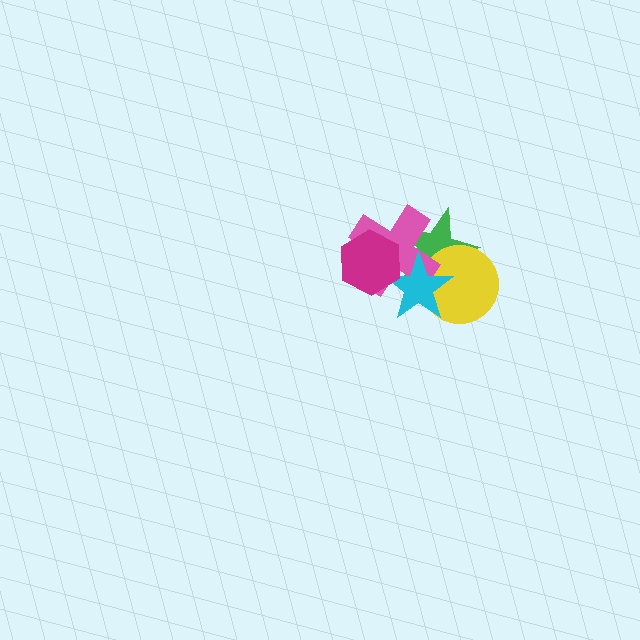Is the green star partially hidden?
Yes, it is partially covered by another shape.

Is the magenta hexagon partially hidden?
No, no other shape covers it.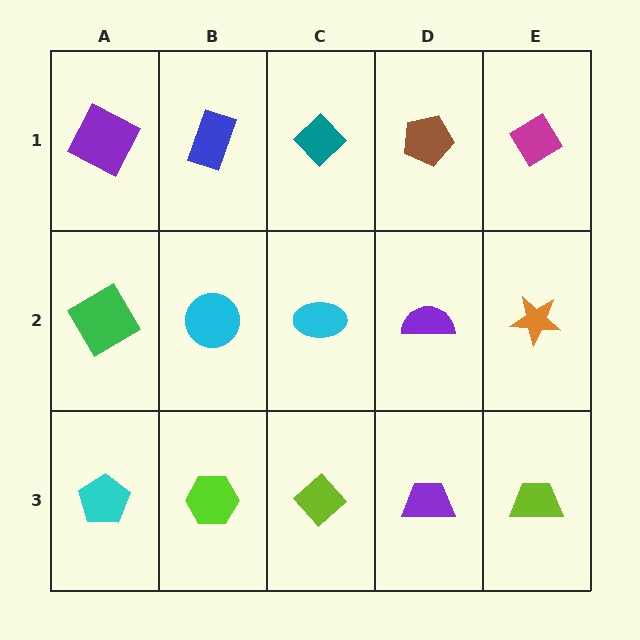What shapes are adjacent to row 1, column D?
A purple semicircle (row 2, column D), a teal diamond (row 1, column C), a magenta diamond (row 1, column E).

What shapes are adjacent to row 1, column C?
A cyan ellipse (row 2, column C), a blue rectangle (row 1, column B), a brown pentagon (row 1, column D).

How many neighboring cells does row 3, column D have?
3.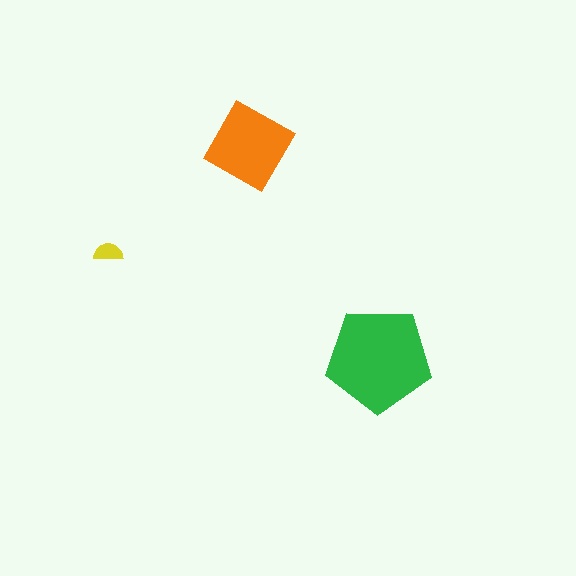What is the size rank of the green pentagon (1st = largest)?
1st.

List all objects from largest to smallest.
The green pentagon, the orange diamond, the yellow semicircle.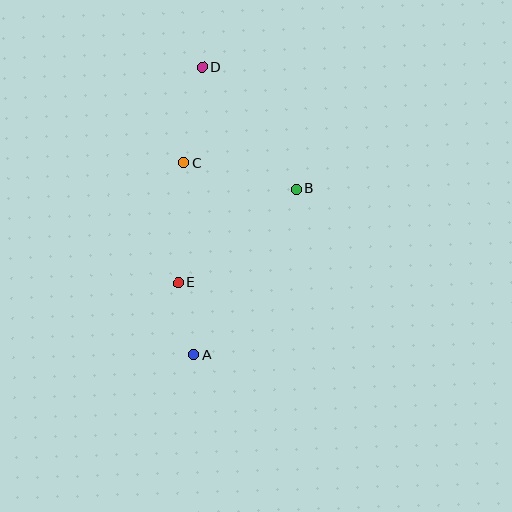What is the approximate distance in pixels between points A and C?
The distance between A and C is approximately 192 pixels.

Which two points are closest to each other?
Points A and E are closest to each other.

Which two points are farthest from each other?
Points A and D are farthest from each other.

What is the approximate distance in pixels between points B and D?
The distance between B and D is approximately 154 pixels.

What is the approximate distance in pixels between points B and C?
The distance between B and C is approximately 115 pixels.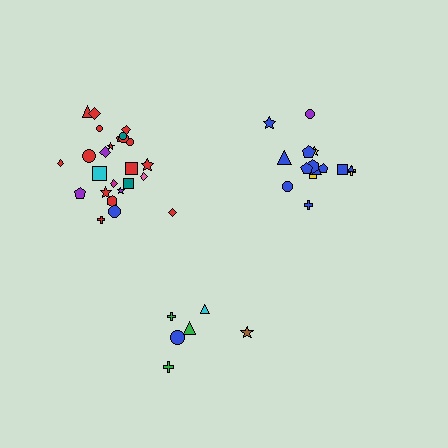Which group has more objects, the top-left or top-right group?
The top-left group.